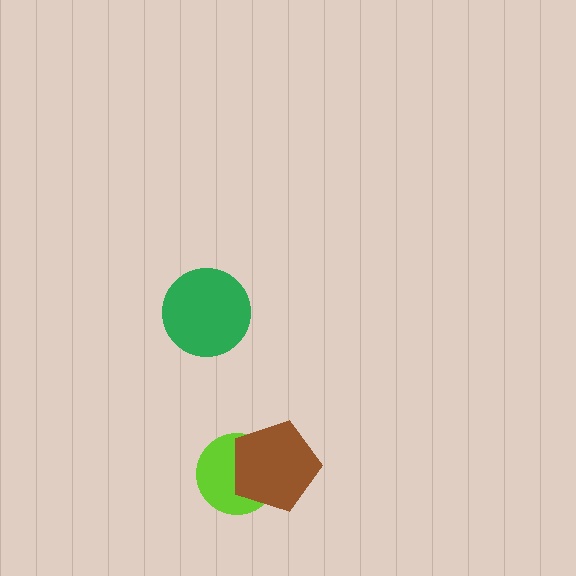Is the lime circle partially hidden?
Yes, it is partially covered by another shape.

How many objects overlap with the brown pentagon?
1 object overlaps with the brown pentagon.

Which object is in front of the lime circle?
The brown pentagon is in front of the lime circle.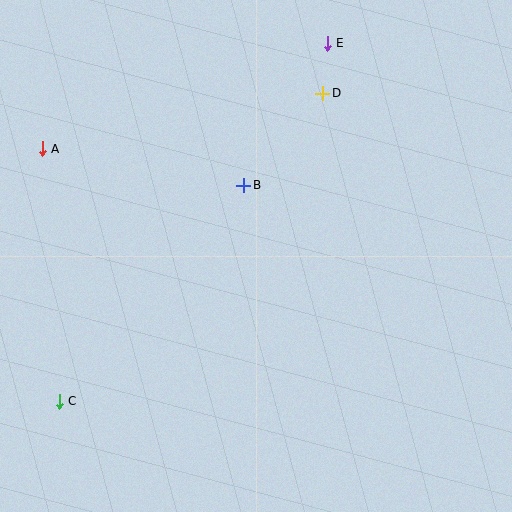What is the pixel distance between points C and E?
The distance between C and E is 447 pixels.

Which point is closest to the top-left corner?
Point A is closest to the top-left corner.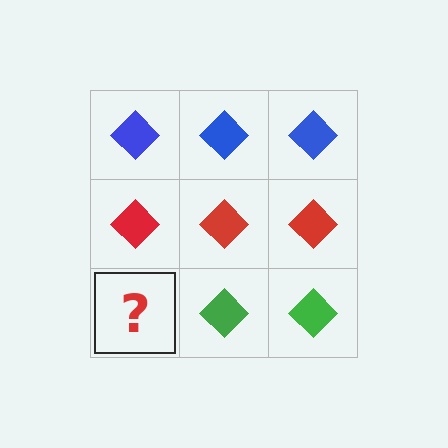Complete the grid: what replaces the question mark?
The question mark should be replaced with a green diamond.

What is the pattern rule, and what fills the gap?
The rule is that each row has a consistent color. The gap should be filled with a green diamond.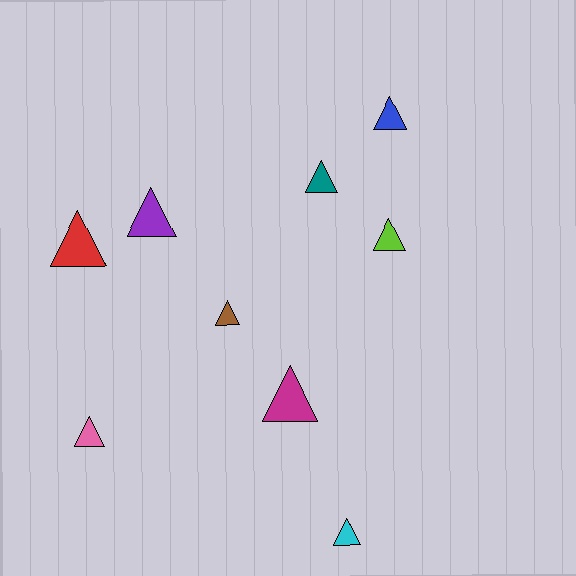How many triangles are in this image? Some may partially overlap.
There are 9 triangles.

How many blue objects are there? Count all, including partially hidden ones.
There is 1 blue object.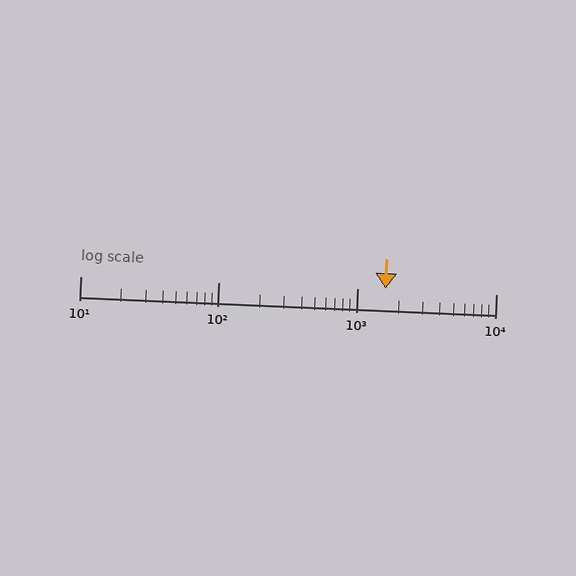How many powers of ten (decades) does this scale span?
The scale spans 3 decades, from 10 to 10000.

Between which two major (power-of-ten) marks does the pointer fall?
The pointer is between 1000 and 10000.